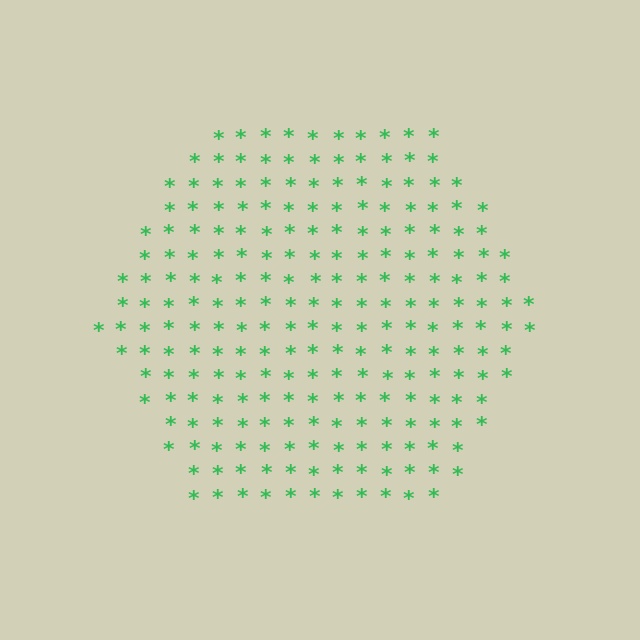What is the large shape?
The large shape is a hexagon.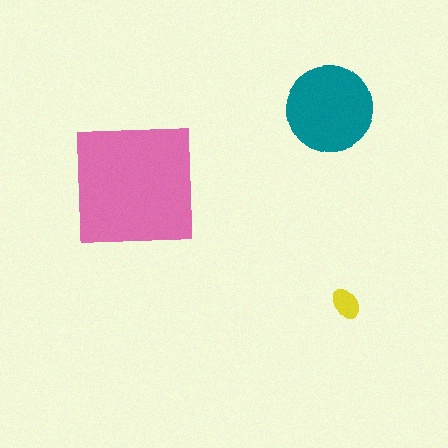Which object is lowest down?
The yellow ellipse is bottommost.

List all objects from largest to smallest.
The pink square, the teal circle, the yellow ellipse.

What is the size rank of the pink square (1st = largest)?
1st.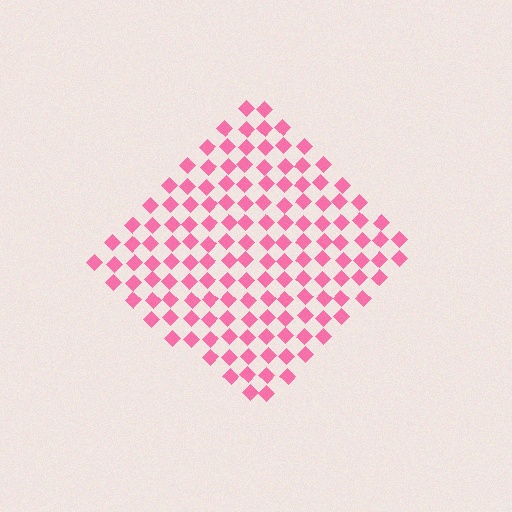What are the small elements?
The small elements are diamonds.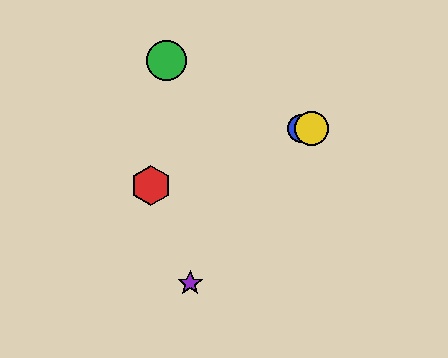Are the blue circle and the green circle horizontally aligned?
No, the blue circle is at y≈128 and the green circle is at y≈60.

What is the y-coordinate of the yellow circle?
The yellow circle is at y≈128.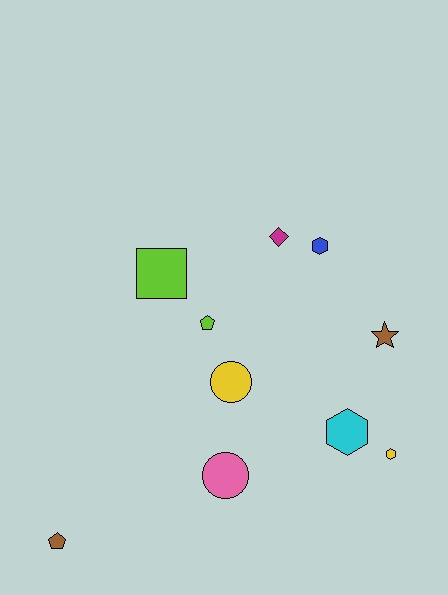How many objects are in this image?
There are 10 objects.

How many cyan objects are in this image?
There is 1 cyan object.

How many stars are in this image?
There is 1 star.